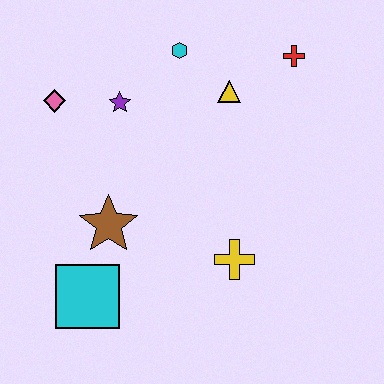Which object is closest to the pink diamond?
The purple star is closest to the pink diamond.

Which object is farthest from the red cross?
The cyan square is farthest from the red cross.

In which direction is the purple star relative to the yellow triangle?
The purple star is to the left of the yellow triangle.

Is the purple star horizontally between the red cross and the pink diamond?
Yes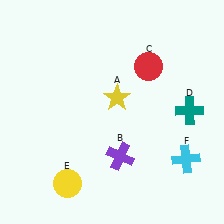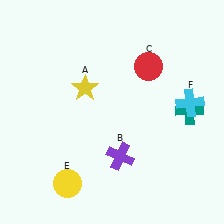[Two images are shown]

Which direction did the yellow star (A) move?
The yellow star (A) moved left.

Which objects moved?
The objects that moved are: the yellow star (A), the cyan cross (F).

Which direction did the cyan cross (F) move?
The cyan cross (F) moved up.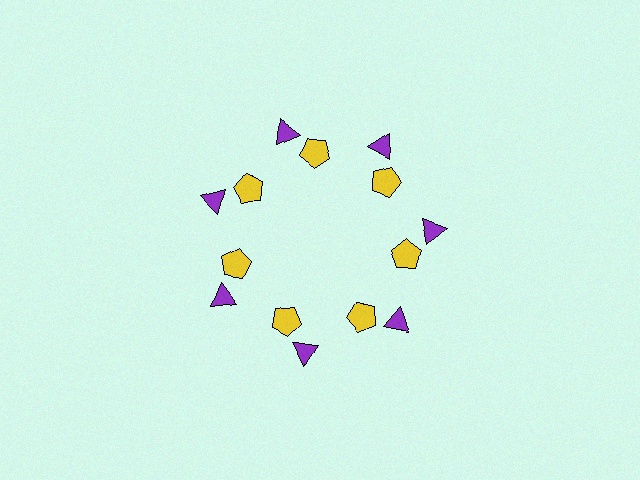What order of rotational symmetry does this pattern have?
This pattern has 7-fold rotational symmetry.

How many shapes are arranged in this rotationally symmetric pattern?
There are 14 shapes, arranged in 7 groups of 2.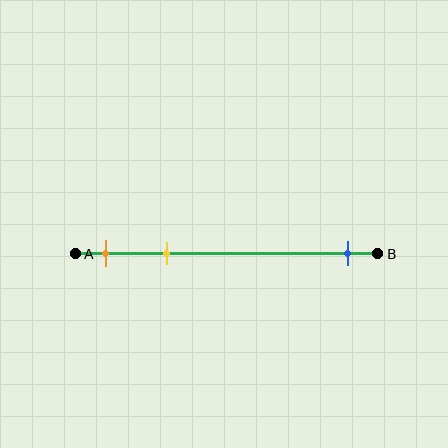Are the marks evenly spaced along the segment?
No, the marks are not evenly spaced.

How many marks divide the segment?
There are 3 marks dividing the segment.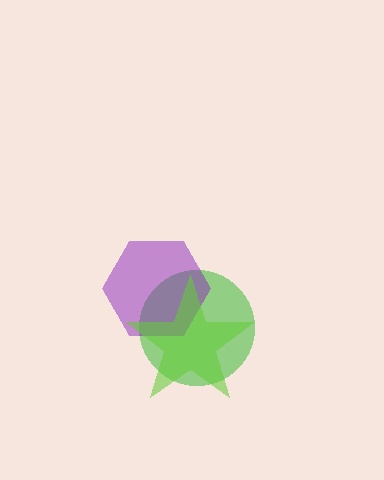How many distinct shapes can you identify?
There are 3 distinct shapes: a green circle, a purple hexagon, a lime star.